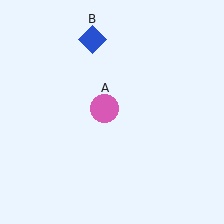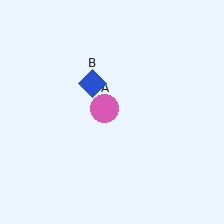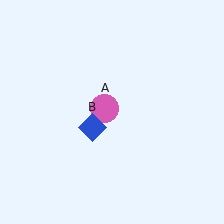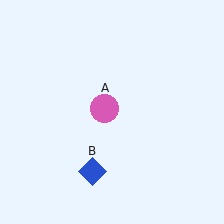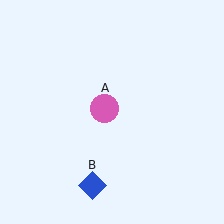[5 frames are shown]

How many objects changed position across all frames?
1 object changed position: blue diamond (object B).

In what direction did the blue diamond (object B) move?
The blue diamond (object B) moved down.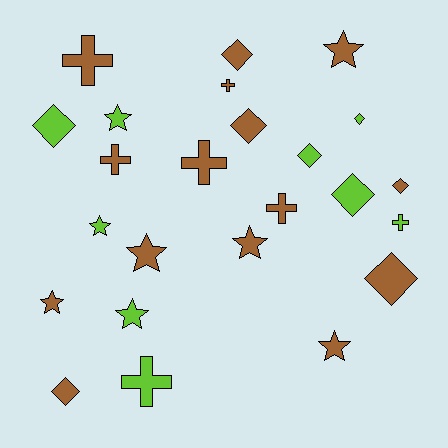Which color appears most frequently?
Brown, with 15 objects.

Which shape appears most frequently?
Diamond, with 9 objects.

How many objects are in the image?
There are 24 objects.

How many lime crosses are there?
There are 2 lime crosses.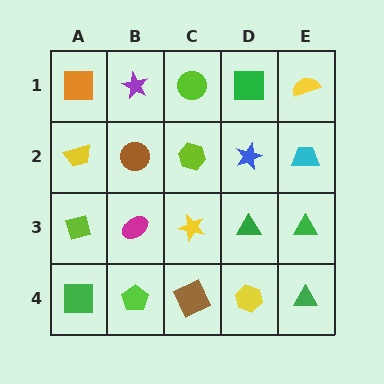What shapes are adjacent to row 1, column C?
A lime hexagon (row 2, column C), a purple star (row 1, column B), a green square (row 1, column D).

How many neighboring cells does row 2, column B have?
4.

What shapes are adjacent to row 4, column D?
A green triangle (row 3, column D), a brown square (row 4, column C), a green triangle (row 4, column E).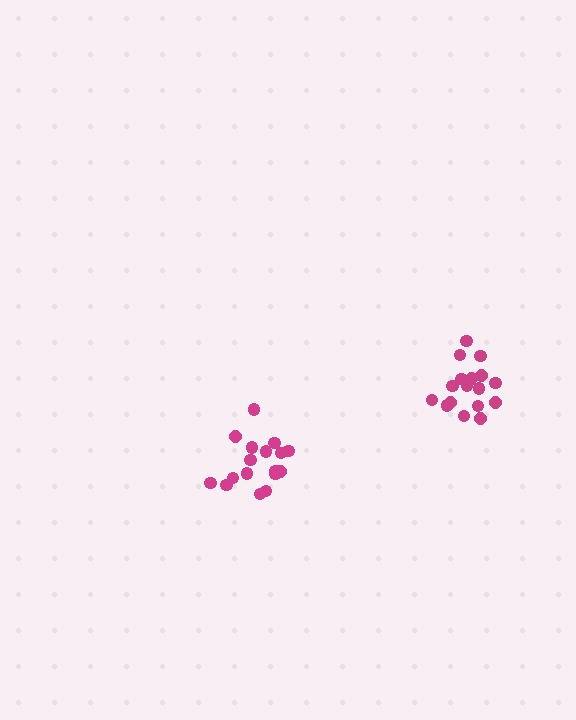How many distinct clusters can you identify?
There are 2 distinct clusters.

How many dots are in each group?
Group 1: 17 dots, Group 2: 17 dots (34 total).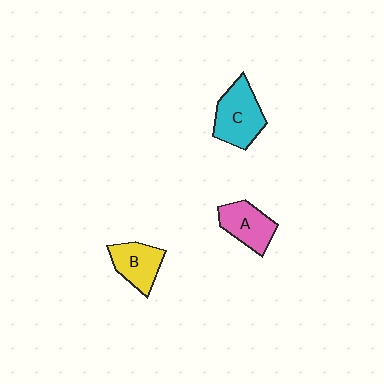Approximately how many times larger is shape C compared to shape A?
Approximately 1.3 times.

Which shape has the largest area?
Shape C (cyan).